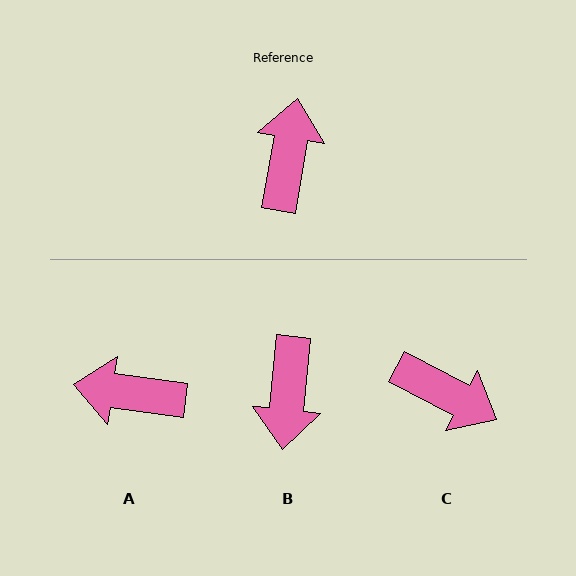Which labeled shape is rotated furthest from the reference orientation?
B, about 176 degrees away.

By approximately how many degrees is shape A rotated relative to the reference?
Approximately 92 degrees counter-clockwise.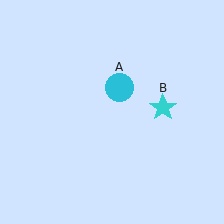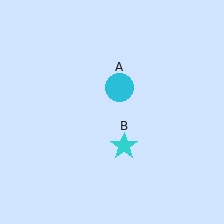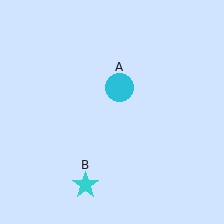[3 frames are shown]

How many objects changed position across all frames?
1 object changed position: cyan star (object B).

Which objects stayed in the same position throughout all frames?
Cyan circle (object A) remained stationary.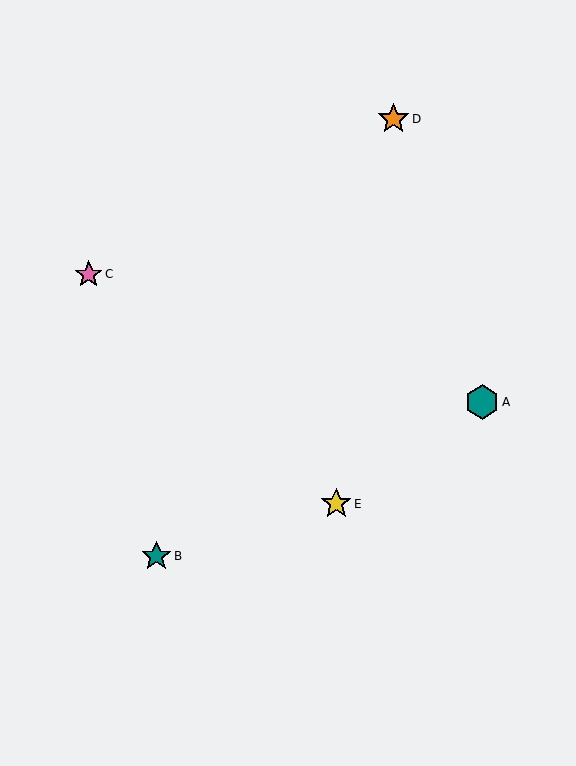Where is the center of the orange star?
The center of the orange star is at (394, 119).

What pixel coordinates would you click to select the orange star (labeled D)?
Click at (394, 119) to select the orange star D.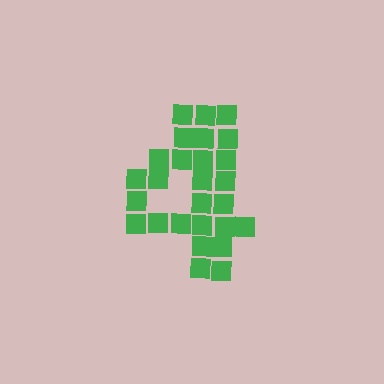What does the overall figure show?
The overall figure shows the digit 4.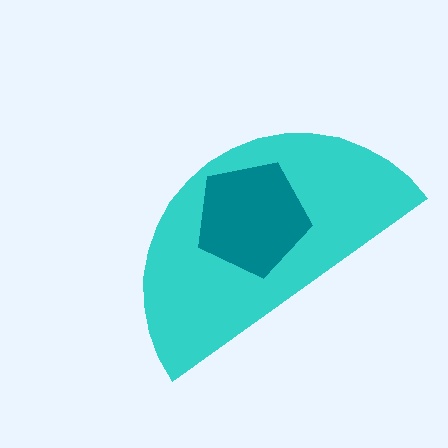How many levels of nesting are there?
2.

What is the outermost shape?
The cyan semicircle.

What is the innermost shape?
The teal pentagon.